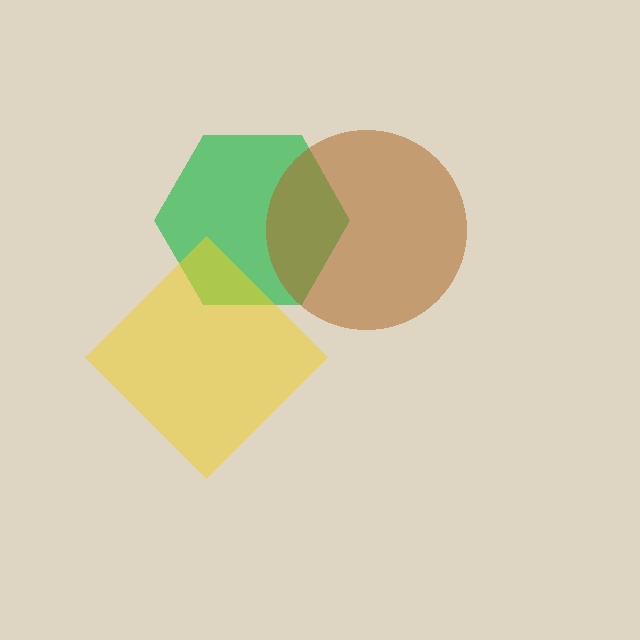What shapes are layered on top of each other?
The layered shapes are: a green hexagon, a brown circle, a yellow diamond.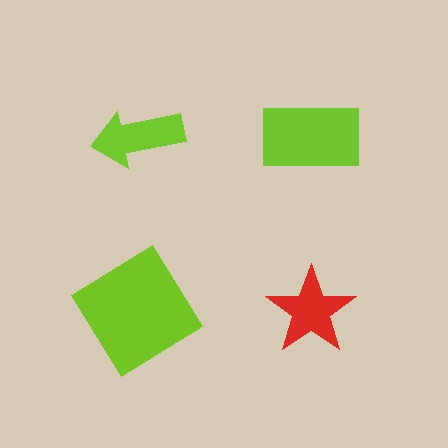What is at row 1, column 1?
A lime arrow.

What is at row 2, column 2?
A red star.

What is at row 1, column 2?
A lime rectangle.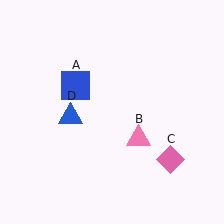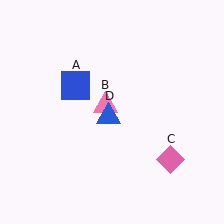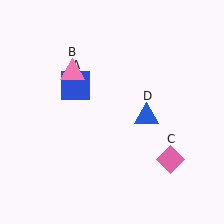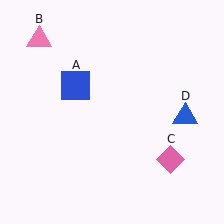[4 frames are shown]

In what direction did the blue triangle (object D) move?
The blue triangle (object D) moved right.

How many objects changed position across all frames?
2 objects changed position: pink triangle (object B), blue triangle (object D).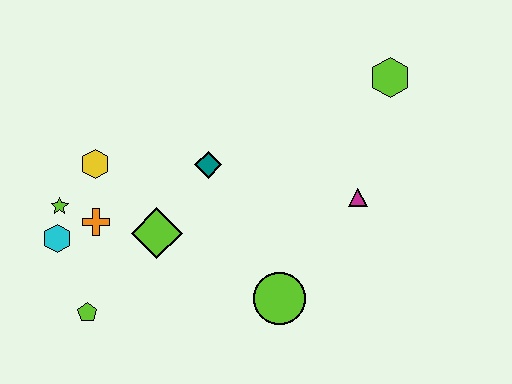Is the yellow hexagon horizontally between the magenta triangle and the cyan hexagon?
Yes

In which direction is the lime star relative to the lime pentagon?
The lime star is above the lime pentagon.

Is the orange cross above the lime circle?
Yes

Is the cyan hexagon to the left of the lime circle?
Yes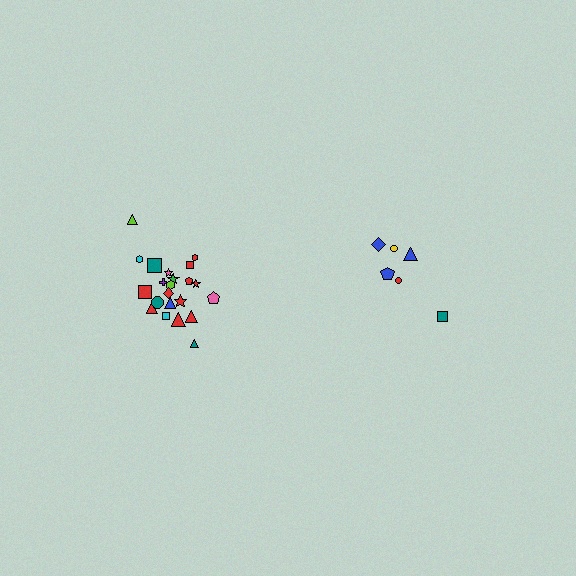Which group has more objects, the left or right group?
The left group.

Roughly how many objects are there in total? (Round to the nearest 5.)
Roughly 30 objects in total.